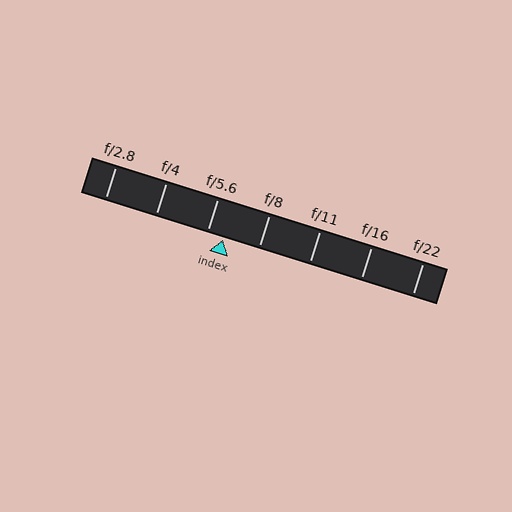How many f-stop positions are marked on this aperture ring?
There are 7 f-stop positions marked.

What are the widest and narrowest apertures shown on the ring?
The widest aperture shown is f/2.8 and the narrowest is f/22.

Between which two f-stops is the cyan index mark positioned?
The index mark is between f/5.6 and f/8.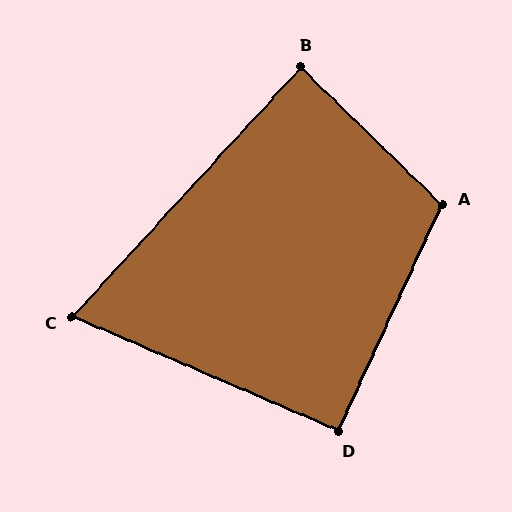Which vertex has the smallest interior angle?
C, at approximately 71 degrees.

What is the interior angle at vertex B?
Approximately 88 degrees (approximately right).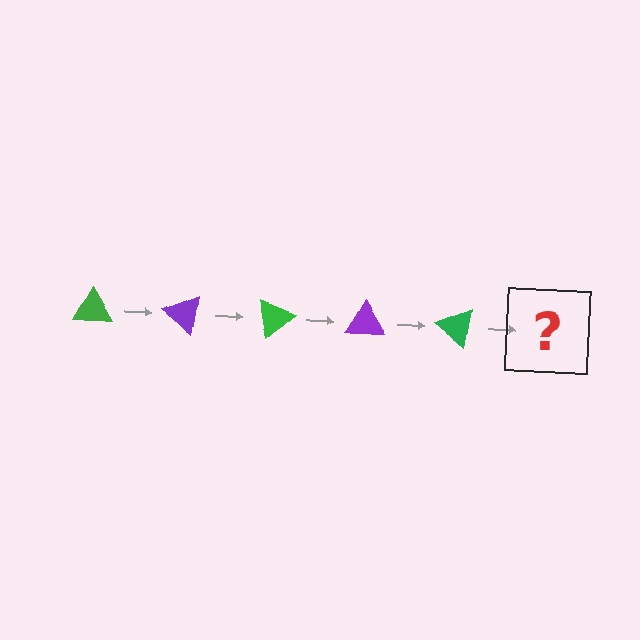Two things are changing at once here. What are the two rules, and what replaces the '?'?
The two rules are that it rotates 40 degrees each step and the color cycles through green and purple. The '?' should be a purple triangle, rotated 200 degrees from the start.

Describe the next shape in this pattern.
It should be a purple triangle, rotated 200 degrees from the start.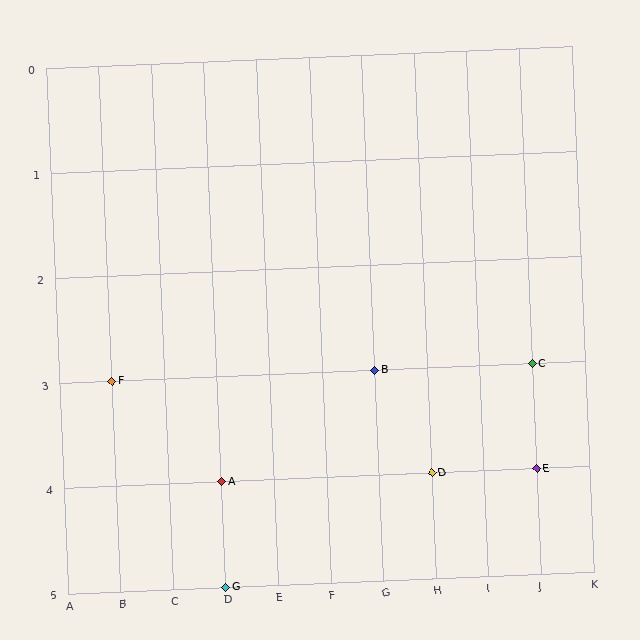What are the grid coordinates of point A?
Point A is at grid coordinates (D, 4).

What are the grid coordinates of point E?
Point E is at grid coordinates (J, 4).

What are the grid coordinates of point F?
Point F is at grid coordinates (B, 3).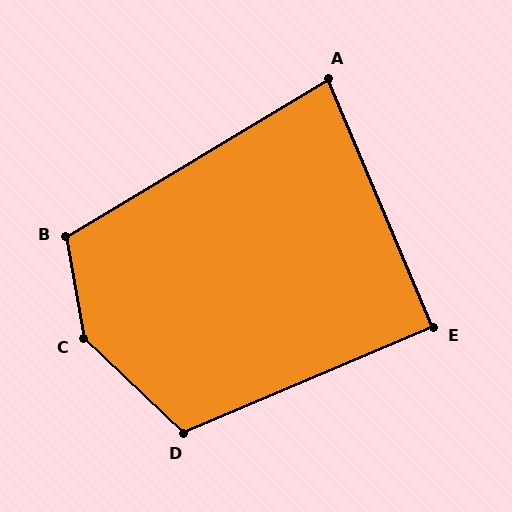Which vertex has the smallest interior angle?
A, at approximately 82 degrees.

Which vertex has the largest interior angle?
C, at approximately 143 degrees.